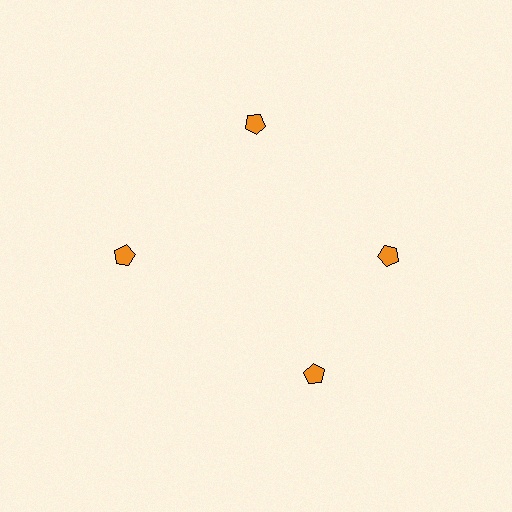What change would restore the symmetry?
The symmetry would be restored by rotating it back into even spacing with its neighbors so that all 4 pentagons sit at equal angles and equal distance from the center.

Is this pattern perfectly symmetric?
No. The 4 orange pentagons are arranged in a ring, but one element near the 6 o'clock position is rotated out of alignment along the ring, breaking the 4-fold rotational symmetry.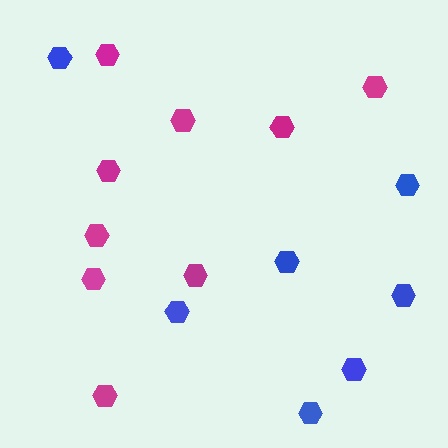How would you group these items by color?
There are 2 groups: one group of magenta hexagons (9) and one group of blue hexagons (7).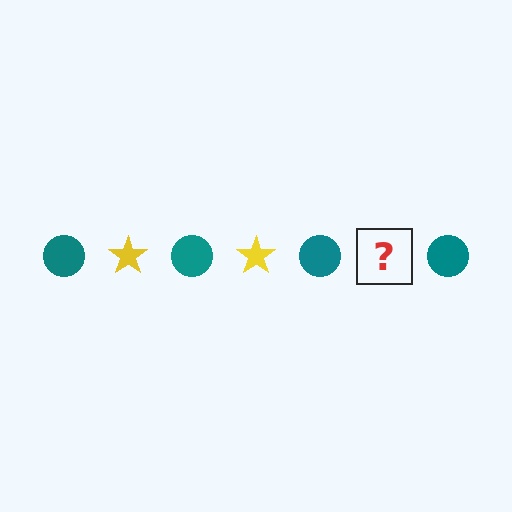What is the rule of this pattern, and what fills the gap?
The rule is that the pattern alternates between teal circle and yellow star. The gap should be filled with a yellow star.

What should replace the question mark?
The question mark should be replaced with a yellow star.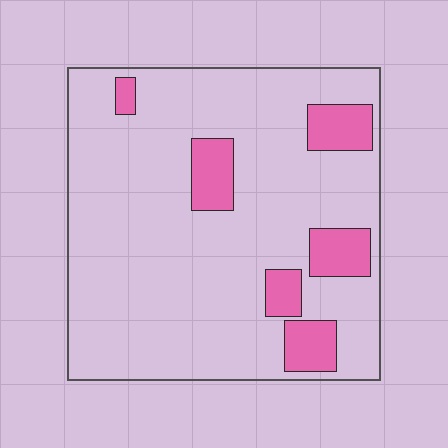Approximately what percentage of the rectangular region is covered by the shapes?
Approximately 15%.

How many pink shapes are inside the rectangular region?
6.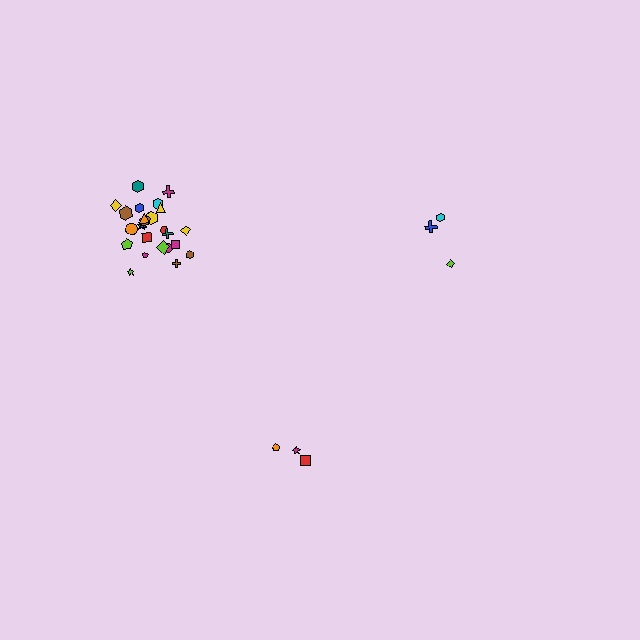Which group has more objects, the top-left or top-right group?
The top-left group.